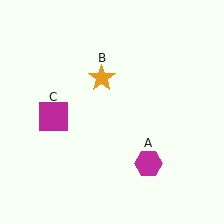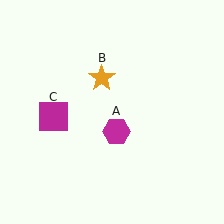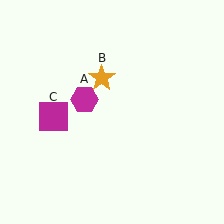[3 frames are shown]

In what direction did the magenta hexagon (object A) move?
The magenta hexagon (object A) moved up and to the left.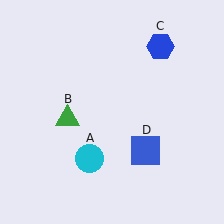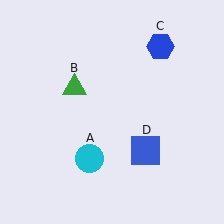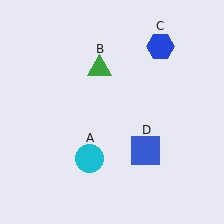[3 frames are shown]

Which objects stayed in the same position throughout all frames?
Cyan circle (object A) and blue hexagon (object C) and blue square (object D) remained stationary.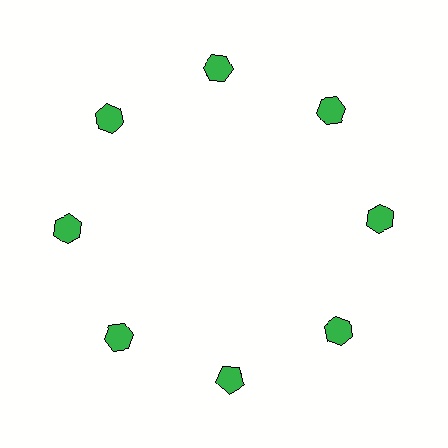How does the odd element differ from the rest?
It has a different shape: pentagon instead of hexagon.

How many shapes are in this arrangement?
There are 8 shapes arranged in a ring pattern.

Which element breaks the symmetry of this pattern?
The green pentagon at roughly the 6 o'clock position breaks the symmetry. All other shapes are green hexagons.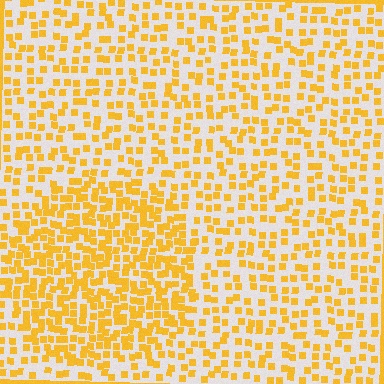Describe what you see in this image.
The image contains small yellow elements arranged at two different densities. A circle-shaped region is visible where the elements are more densely packed than the surrounding area.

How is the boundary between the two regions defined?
The boundary is defined by a change in element density (approximately 1.9x ratio). All elements are the same color, size, and shape.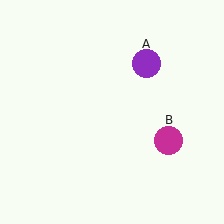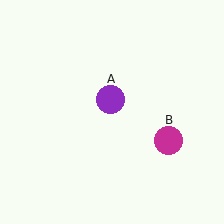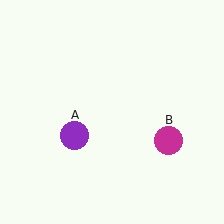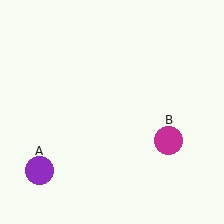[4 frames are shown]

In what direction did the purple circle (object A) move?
The purple circle (object A) moved down and to the left.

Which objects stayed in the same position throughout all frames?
Magenta circle (object B) remained stationary.